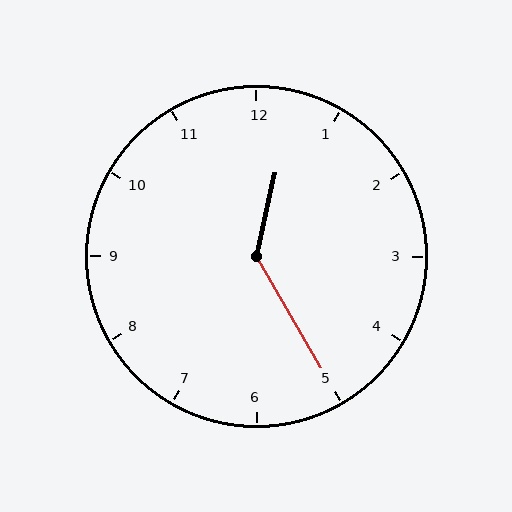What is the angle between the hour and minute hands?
Approximately 138 degrees.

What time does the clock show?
12:25.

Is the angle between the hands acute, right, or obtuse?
It is obtuse.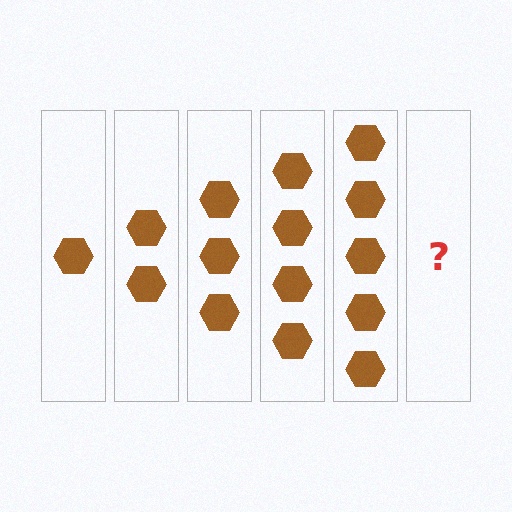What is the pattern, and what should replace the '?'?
The pattern is that each step adds one more hexagon. The '?' should be 6 hexagons.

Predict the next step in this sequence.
The next step is 6 hexagons.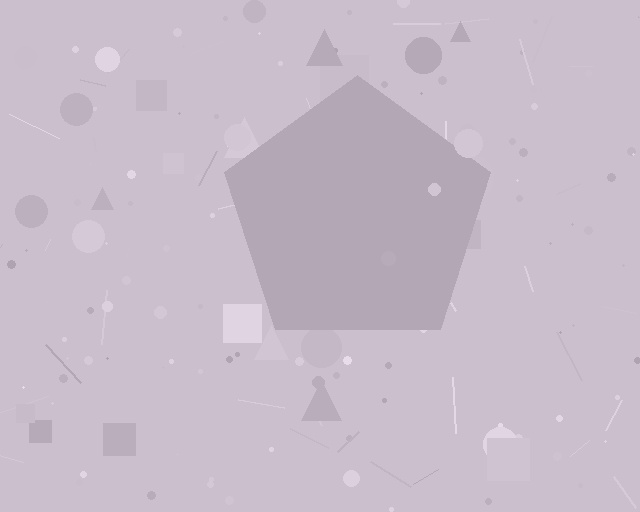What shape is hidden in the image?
A pentagon is hidden in the image.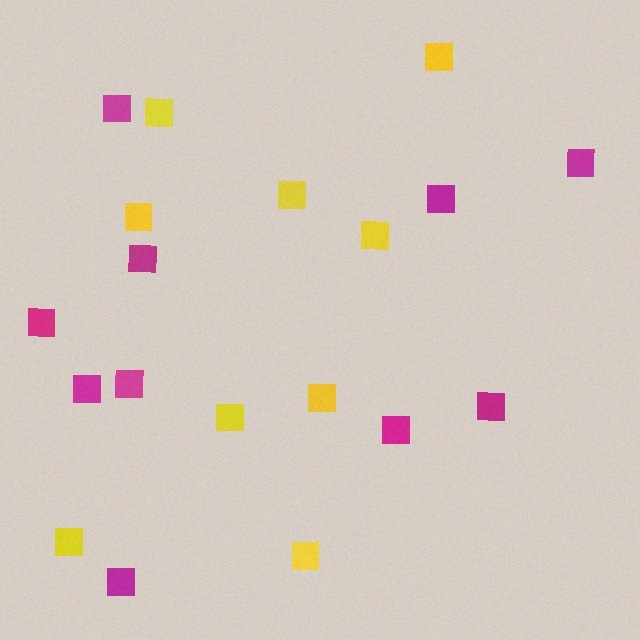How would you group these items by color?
There are 2 groups: one group of magenta squares (10) and one group of yellow squares (9).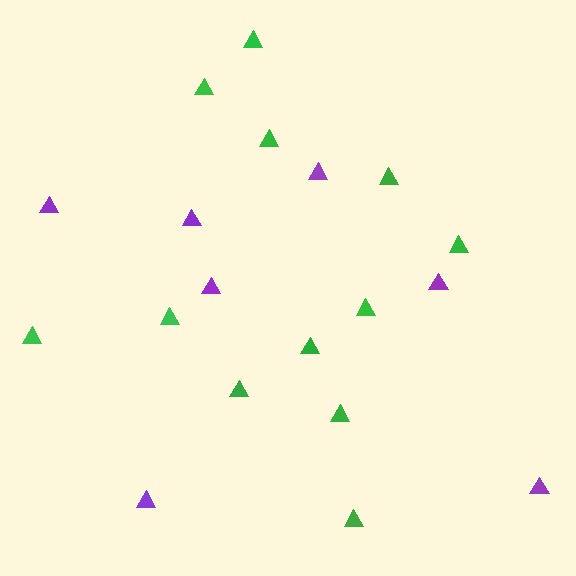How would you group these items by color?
There are 2 groups: one group of purple triangles (7) and one group of green triangles (12).